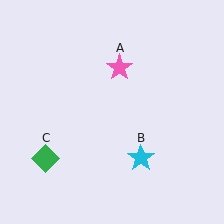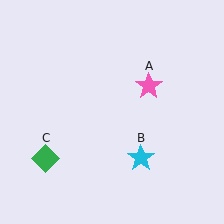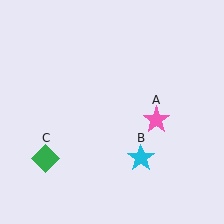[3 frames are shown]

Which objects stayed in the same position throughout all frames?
Cyan star (object B) and green diamond (object C) remained stationary.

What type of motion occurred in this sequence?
The pink star (object A) rotated clockwise around the center of the scene.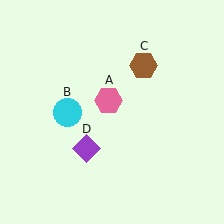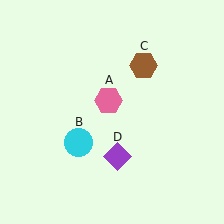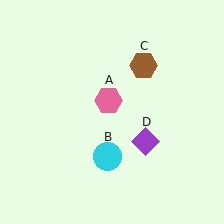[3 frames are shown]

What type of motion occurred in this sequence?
The cyan circle (object B), purple diamond (object D) rotated counterclockwise around the center of the scene.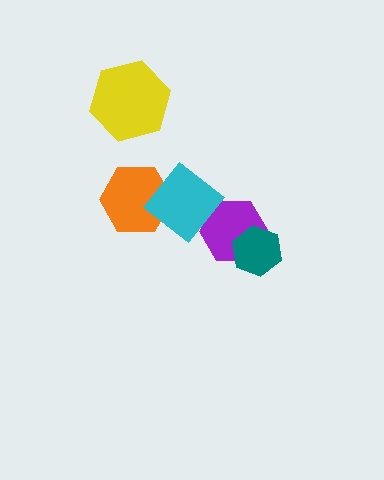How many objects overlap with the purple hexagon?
1 object overlaps with the purple hexagon.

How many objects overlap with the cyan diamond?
1 object overlaps with the cyan diamond.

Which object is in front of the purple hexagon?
The teal hexagon is in front of the purple hexagon.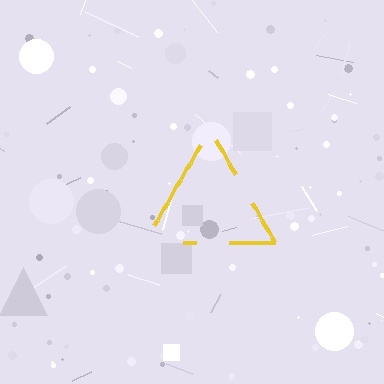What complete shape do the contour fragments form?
The contour fragments form a triangle.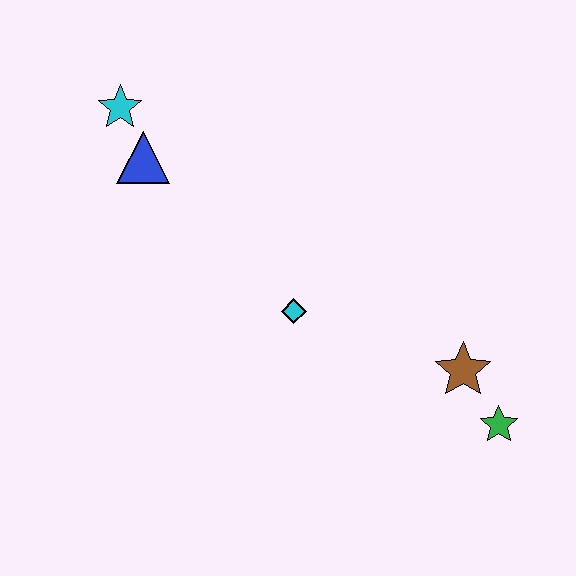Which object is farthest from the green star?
The cyan star is farthest from the green star.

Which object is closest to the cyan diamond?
The brown star is closest to the cyan diamond.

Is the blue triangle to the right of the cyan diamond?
No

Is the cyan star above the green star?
Yes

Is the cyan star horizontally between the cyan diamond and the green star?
No